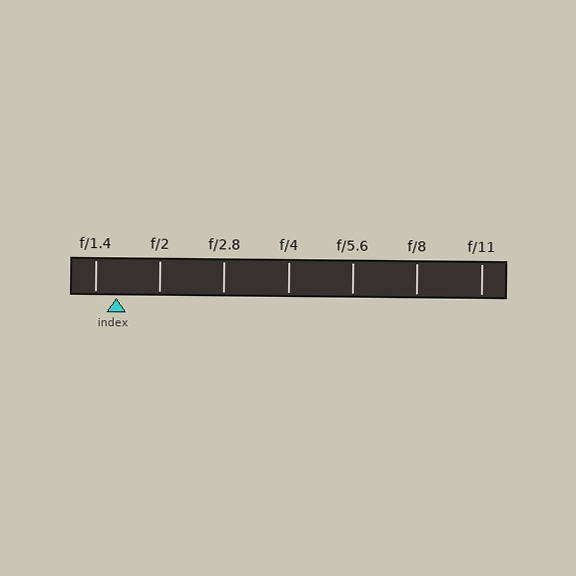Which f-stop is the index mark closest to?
The index mark is closest to f/1.4.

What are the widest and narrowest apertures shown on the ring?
The widest aperture shown is f/1.4 and the narrowest is f/11.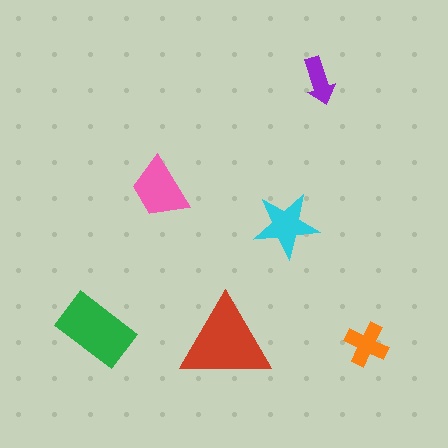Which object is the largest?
The red triangle.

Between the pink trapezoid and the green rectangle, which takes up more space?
The green rectangle.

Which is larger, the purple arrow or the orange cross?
The orange cross.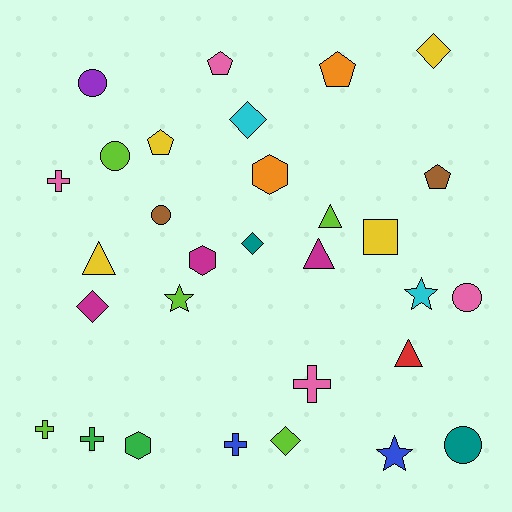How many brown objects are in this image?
There are 2 brown objects.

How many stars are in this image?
There are 3 stars.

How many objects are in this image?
There are 30 objects.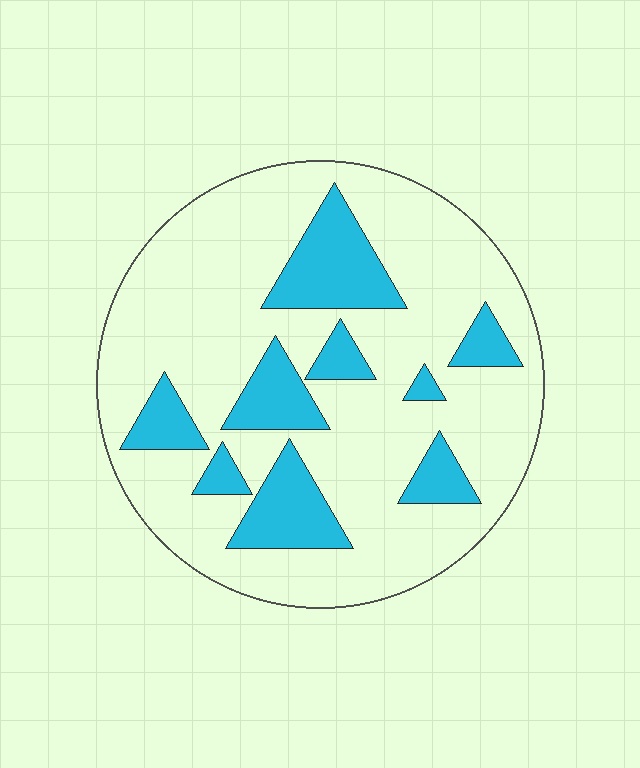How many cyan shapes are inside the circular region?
9.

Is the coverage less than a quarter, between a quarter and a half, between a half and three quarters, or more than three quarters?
Less than a quarter.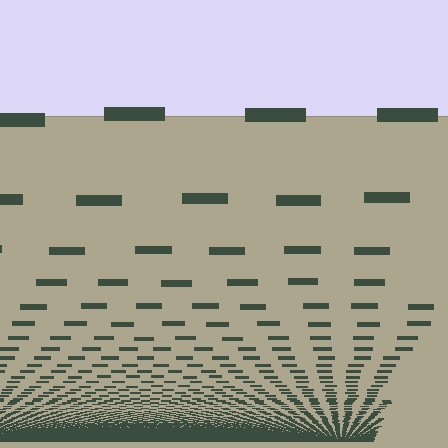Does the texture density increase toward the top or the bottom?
Density increases toward the bottom.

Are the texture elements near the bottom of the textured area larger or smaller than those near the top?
Smaller. The gradient is inverted — elements near the bottom are smaller and denser.